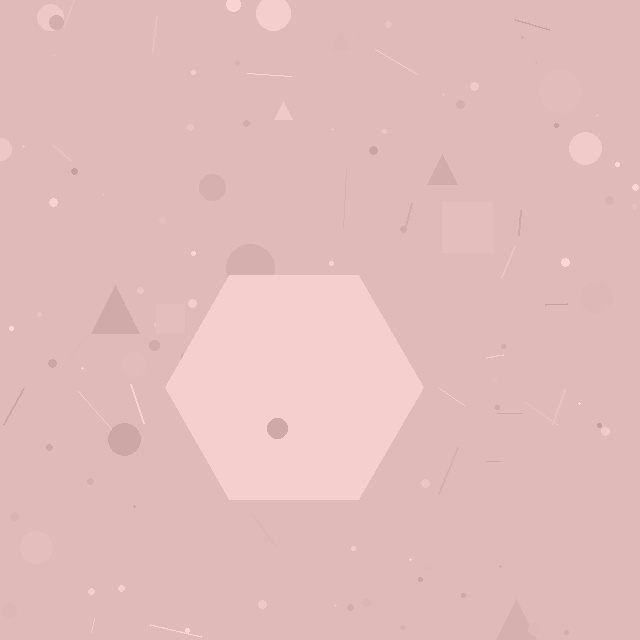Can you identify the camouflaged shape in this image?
The camouflaged shape is a hexagon.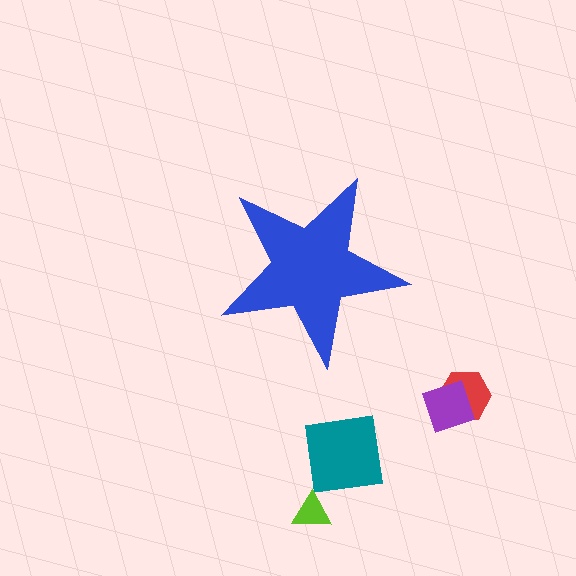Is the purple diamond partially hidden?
No, the purple diamond is fully visible.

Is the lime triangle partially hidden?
No, the lime triangle is fully visible.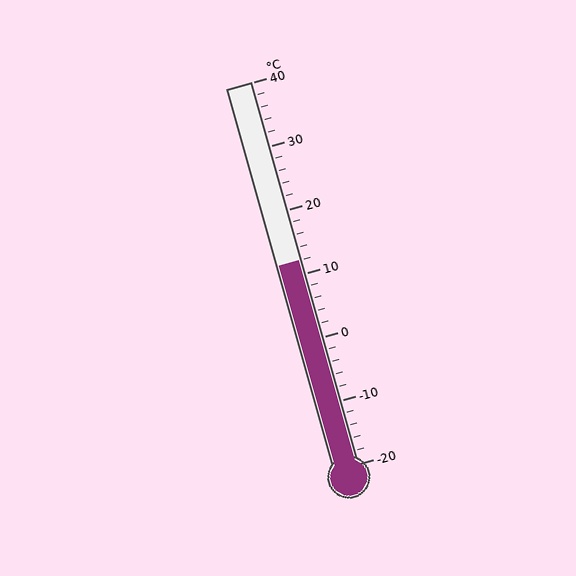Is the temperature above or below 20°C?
The temperature is below 20°C.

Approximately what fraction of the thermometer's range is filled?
The thermometer is filled to approximately 55% of its range.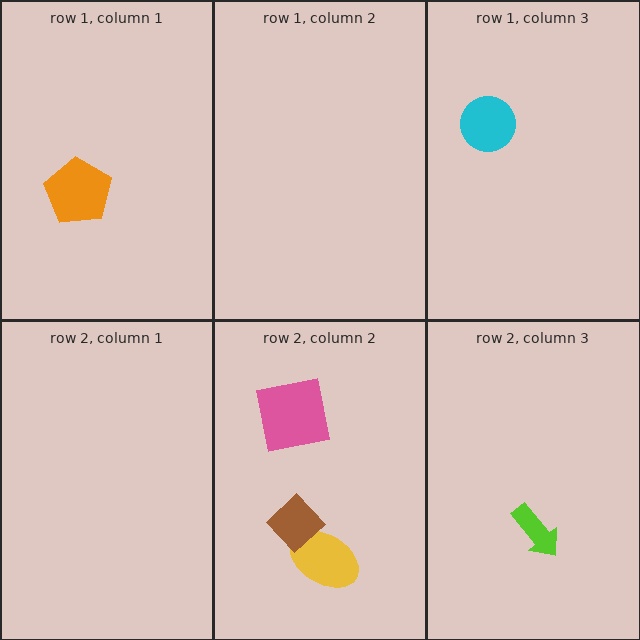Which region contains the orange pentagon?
The row 1, column 1 region.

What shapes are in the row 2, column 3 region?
The lime arrow.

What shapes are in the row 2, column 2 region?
The pink square, the yellow ellipse, the brown diamond.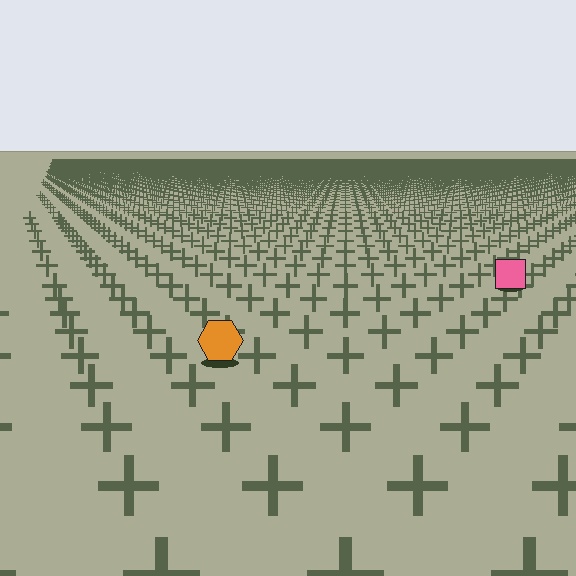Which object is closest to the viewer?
The orange hexagon is closest. The texture marks near it are larger and more spread out.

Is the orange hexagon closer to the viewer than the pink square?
Yes. The orange hexagon is closer — you can tell from the texture gradient: the ground texture is coarser near it.